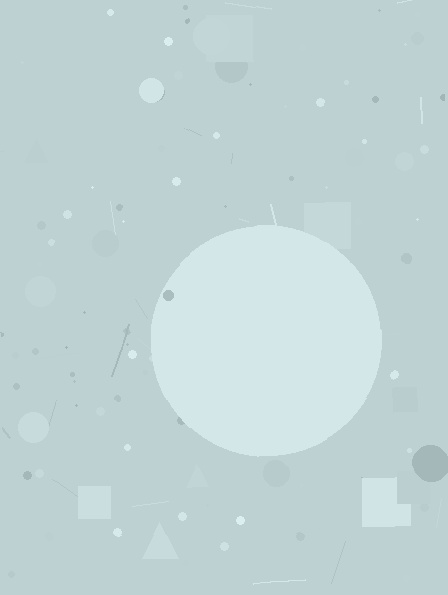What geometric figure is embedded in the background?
A circle is embedded in the background.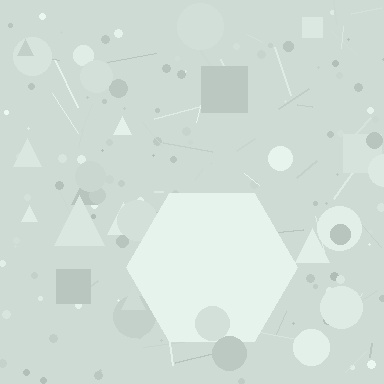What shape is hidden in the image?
A hexagon is hidden in the image.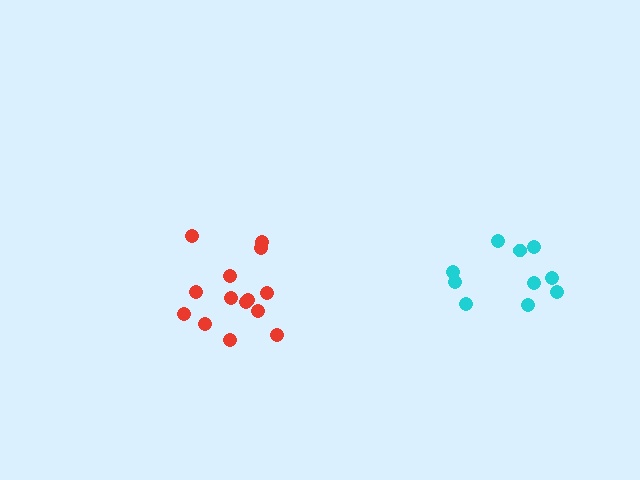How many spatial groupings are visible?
There are 2 spatial groupings.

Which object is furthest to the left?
The red cluster is leftmost.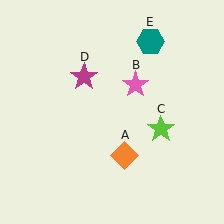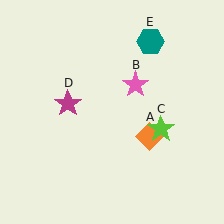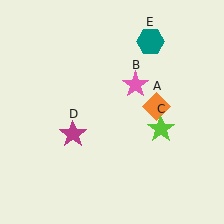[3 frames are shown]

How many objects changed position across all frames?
2 objects changed position: orange diamond (object A), magenta star (object D).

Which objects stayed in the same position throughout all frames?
Pink star (object B) and lime star (object C) and teal hexagon (object E) remained stationary.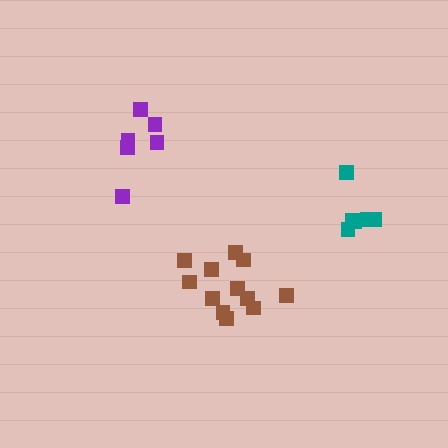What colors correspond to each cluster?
The clusters are colored: brown, teal, purple.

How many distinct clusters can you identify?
There are 3 distinct clusters.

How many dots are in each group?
Group 1: 12 dots, Group 2: 6 dots, Group 3: 6 dots (24 total).